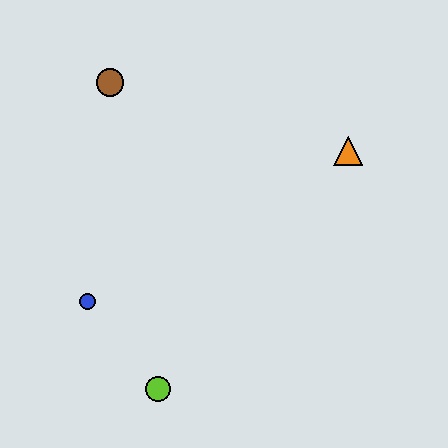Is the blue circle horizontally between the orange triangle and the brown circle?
No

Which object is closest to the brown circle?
The blue circle is closest to the brown circle.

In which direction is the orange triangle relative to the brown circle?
The orange triangle is to the right of the brown circle.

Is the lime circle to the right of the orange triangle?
No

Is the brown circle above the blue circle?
Yes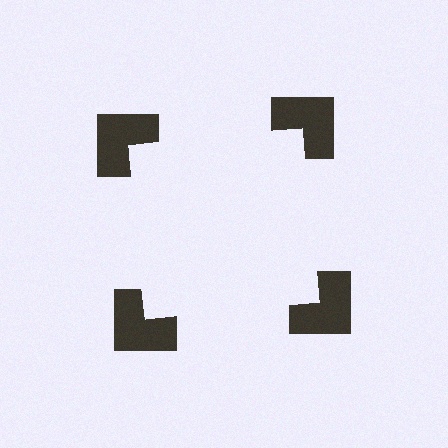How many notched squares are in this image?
There are 4 — one at each vertex of the illusory square.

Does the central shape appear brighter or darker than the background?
It typically appears slightly brighter than the background, even though no actual brightness change is drawn.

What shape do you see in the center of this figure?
An illusory square — its edges are inferred from the aligned wedge cuts in the notched squares, not physically drawn.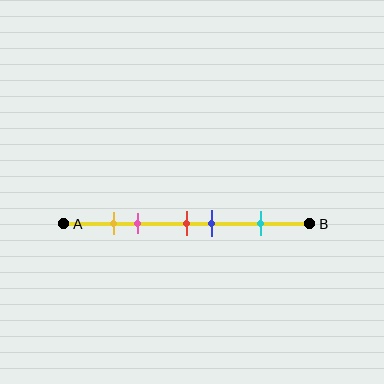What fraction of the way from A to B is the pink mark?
The pink mark is approximately 30% (0.3) of the way from A to B.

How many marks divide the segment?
There are 5 marks dividing the segment.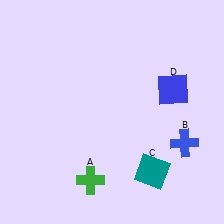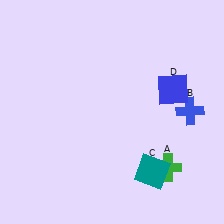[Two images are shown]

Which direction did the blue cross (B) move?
The blue cross (B) moved up.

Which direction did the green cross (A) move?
The green cross (A) moved right.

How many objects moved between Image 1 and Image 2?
2 objects moved between the two images.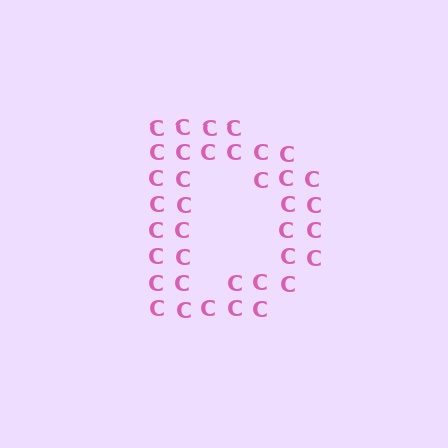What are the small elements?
The small elements are letter C's.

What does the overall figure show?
The overall figure shows the letter D.